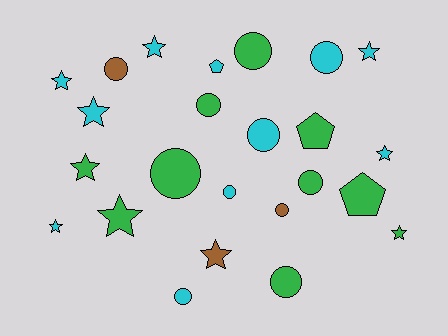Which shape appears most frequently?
Circle, with 11 objects.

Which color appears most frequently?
Cyan, with 11 objects.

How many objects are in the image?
There are 24 objects.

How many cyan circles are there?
There are 4 cyan circles.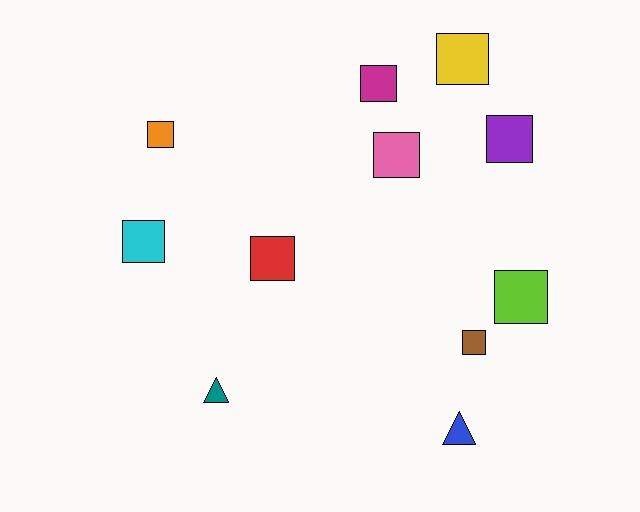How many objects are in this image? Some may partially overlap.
There are 11 objects.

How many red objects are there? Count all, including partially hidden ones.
There is 1 red object.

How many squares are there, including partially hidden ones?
There are 9 squares.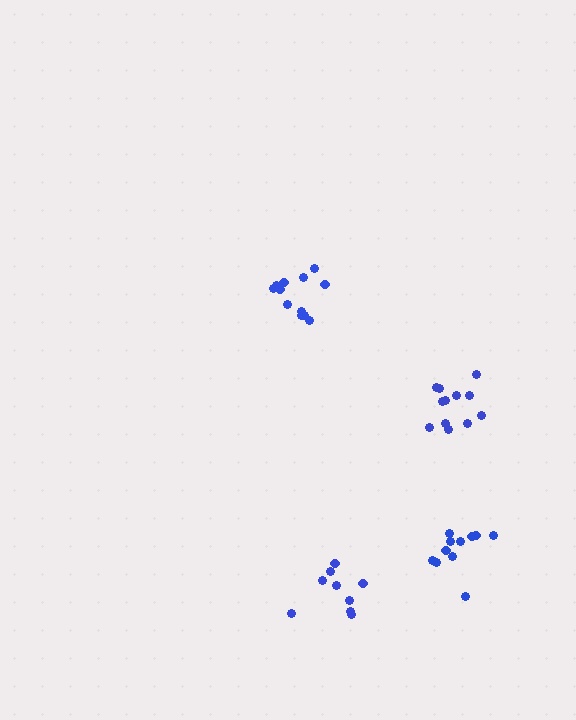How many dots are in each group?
Group 1: 12 dots, Group 2: 9 dots, Group 3: 13 dots, Group 4: 11 dots (45 total).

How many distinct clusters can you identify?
There are 4 distinct clusters.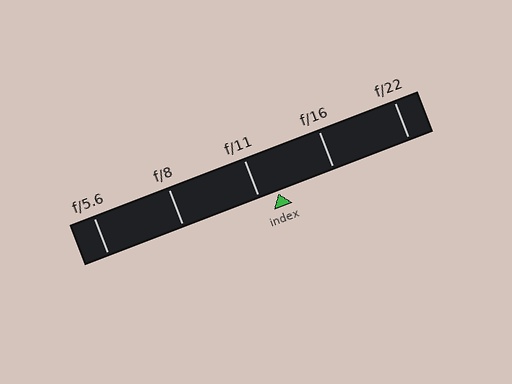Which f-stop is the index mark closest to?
The index mark is closest to f/11.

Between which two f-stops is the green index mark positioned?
The index mark is between f/11 and f/16.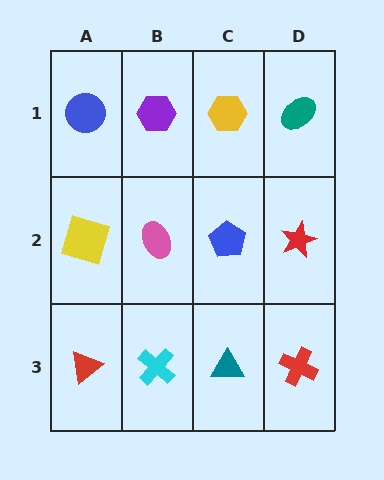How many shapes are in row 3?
4 shapes.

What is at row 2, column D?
A red star.